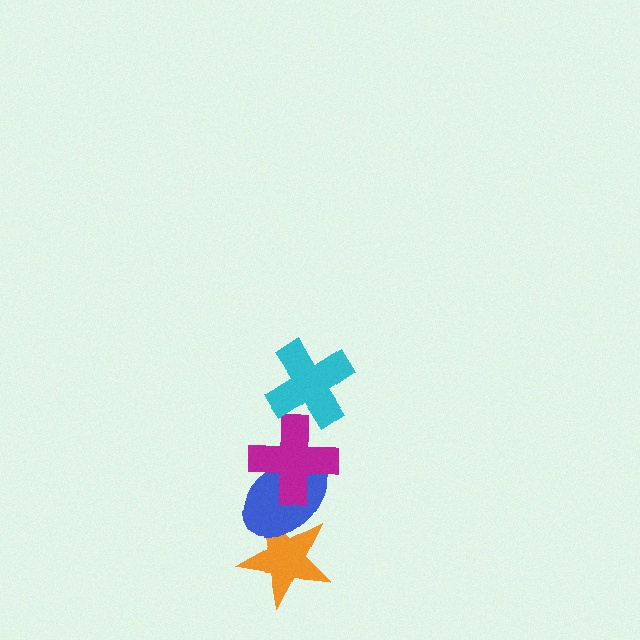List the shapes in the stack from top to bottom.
From top to bottom: the cyan cross, the magenta cross, the blue ellipse, the orange star.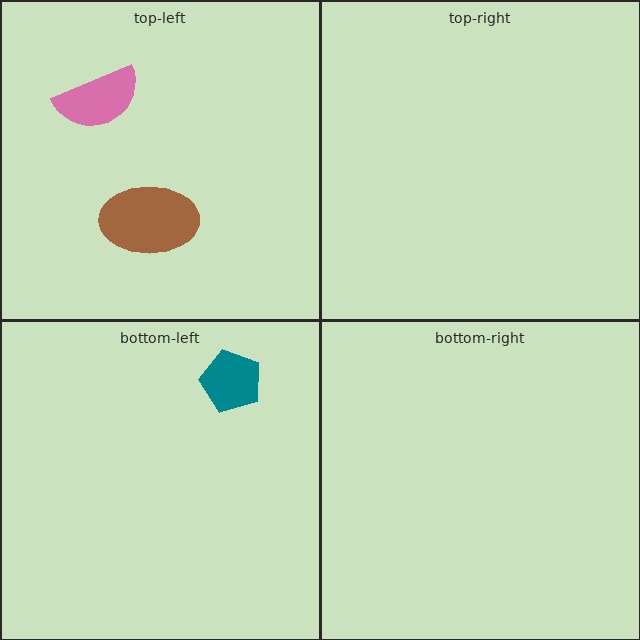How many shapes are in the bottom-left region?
1.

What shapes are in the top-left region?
The pink semicircle, the brown ellipse.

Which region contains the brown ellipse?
The top-left region.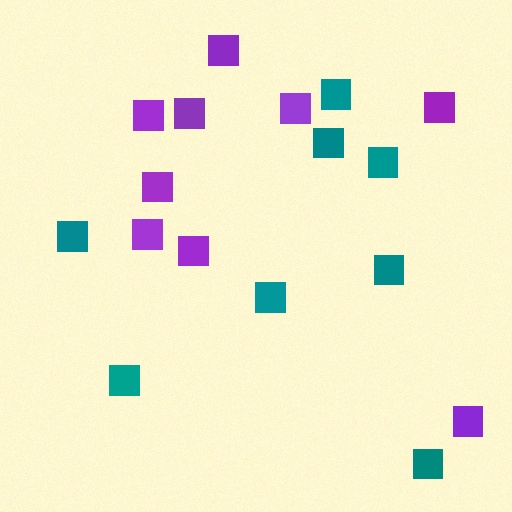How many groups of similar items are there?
There are 2 groups: one group of purple squares (9) and one group of teal squares (8).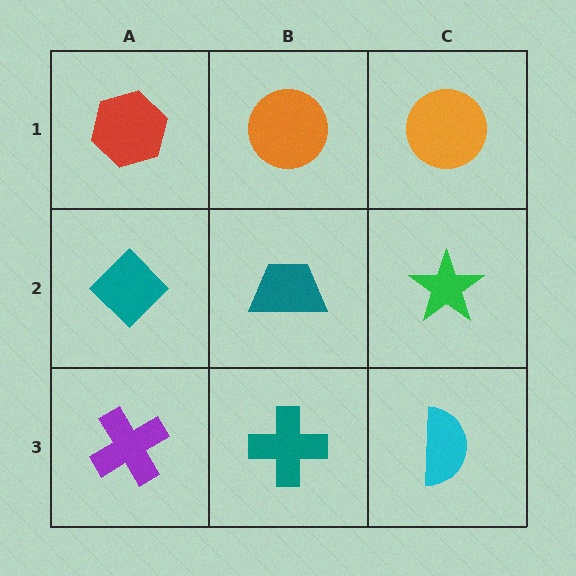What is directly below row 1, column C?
A green star.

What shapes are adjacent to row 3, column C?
A green star (row 2, column C), a teal cross (row 3, column B).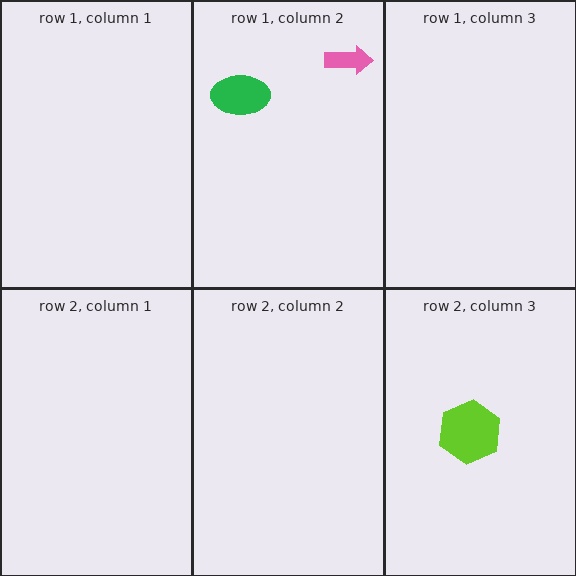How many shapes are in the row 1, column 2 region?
2.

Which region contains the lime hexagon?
The row 2, column 3 region.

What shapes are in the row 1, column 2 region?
The green ellipse, the pink arrow.